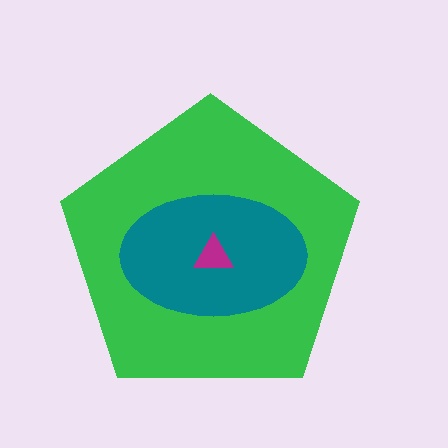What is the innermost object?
The magenta triangle.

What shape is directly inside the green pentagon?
The teal ellipse.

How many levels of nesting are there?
3.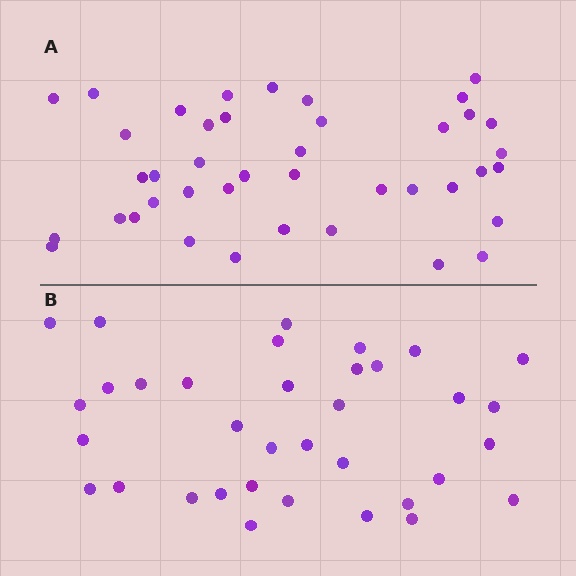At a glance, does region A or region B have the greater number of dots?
Region A (the top region) has more dots.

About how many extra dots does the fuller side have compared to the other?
Region A has about 6 more dots than region B.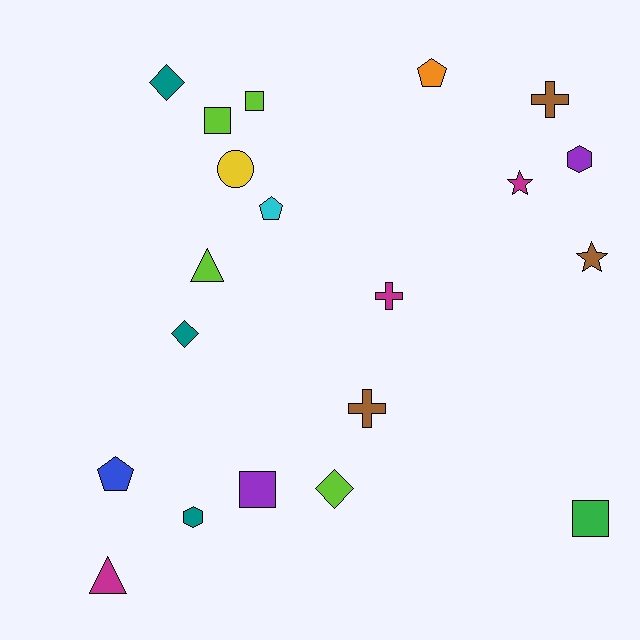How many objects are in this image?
There are 20 objects.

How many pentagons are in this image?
There are 3 pentagons.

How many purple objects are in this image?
There are 2 purple objects.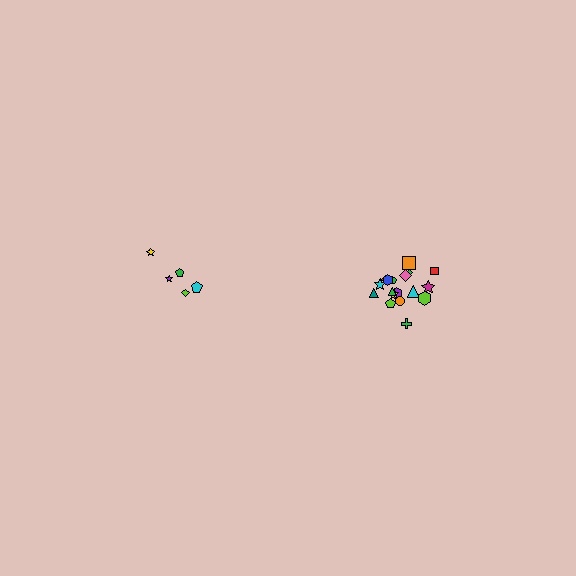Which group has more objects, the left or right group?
The right group.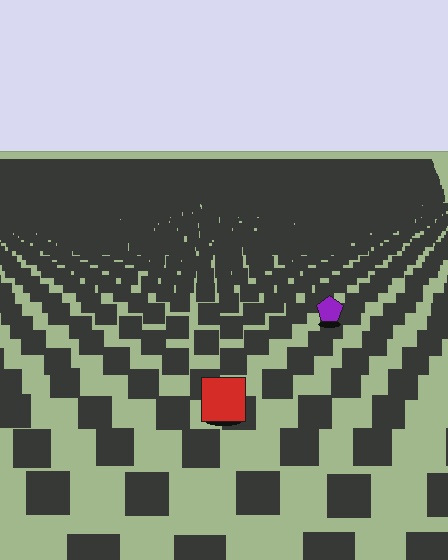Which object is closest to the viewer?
The red square is closest. The texture marks near it are larger and more spread out.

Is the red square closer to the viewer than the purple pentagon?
Yes. The red square is closer — you can tell from the texture gradient: the ground texture is coarser near it.